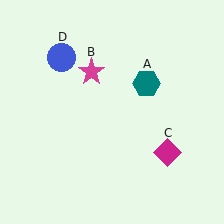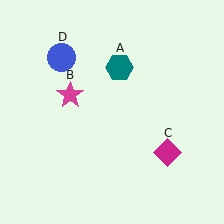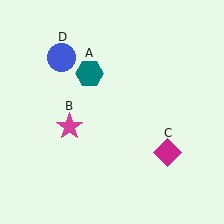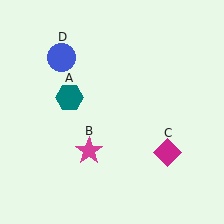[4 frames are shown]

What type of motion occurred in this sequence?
The teal hexagon (object A), magenta star (object B) rotated counterclockwise around the center of the scene.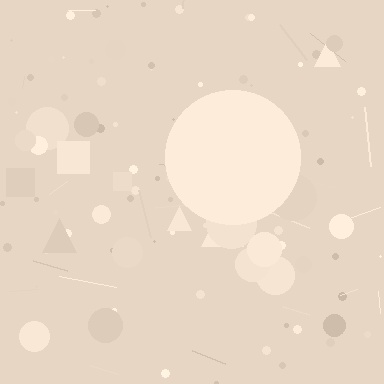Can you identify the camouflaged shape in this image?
The camouflaged shape is a circle.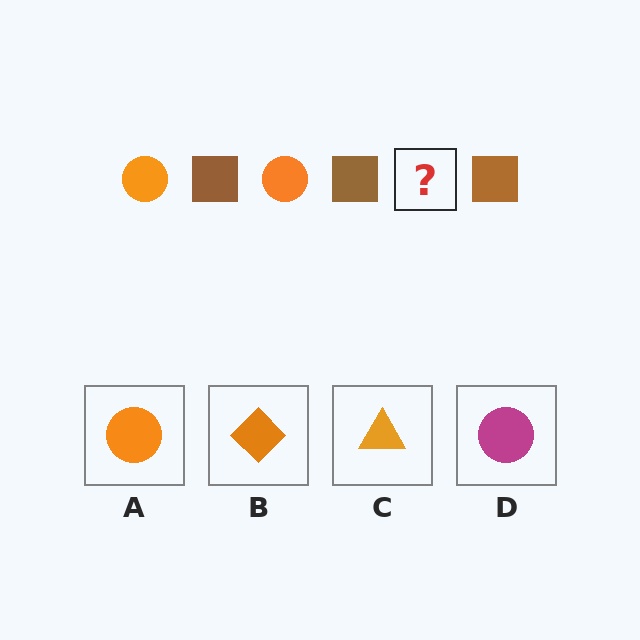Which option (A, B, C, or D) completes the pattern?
A.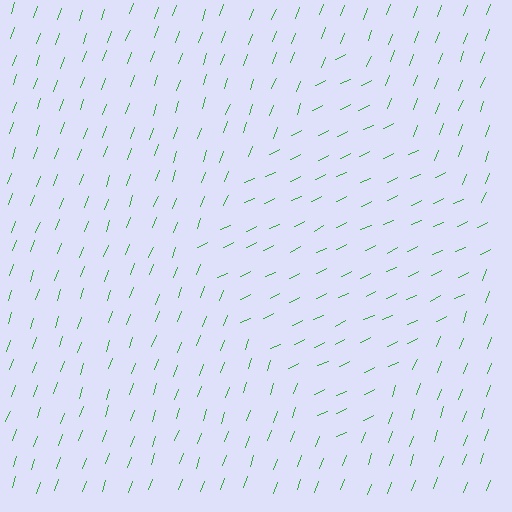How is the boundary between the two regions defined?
The boundary is defined purely by a change in line orientation (approximately 45 degrees difference). All lines are the same color and thickness.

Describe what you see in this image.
The image is filled with small green line segments. A diamond region in the image has lines oriented differently from the surrounding lines, creating a visible texture boundary.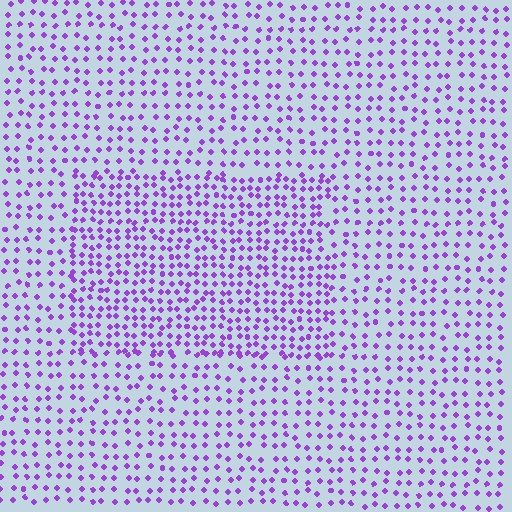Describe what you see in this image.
The image contains small purple elements arranged at two different densities. A rectangle-shaped region is visible where the elements are more densely packed than the surrounding area.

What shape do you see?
I see a rectangle.